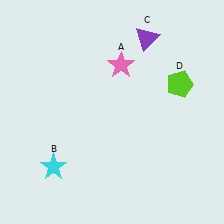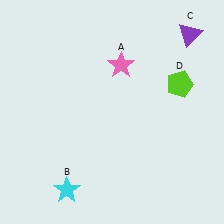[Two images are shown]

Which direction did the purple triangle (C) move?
The purple triangle (C) moved right.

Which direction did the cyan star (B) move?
The cyan star (B) moved down.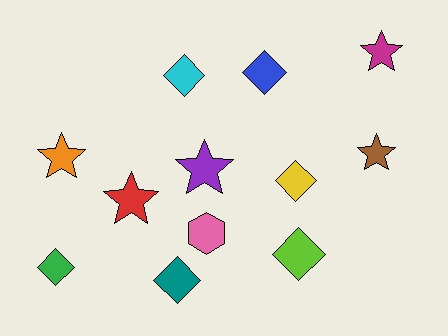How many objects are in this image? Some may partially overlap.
There are 12 objects.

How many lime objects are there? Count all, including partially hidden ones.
There is 1 lime object.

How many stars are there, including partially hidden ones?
There are 5 stars.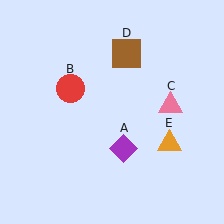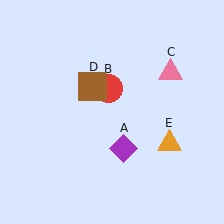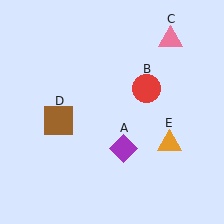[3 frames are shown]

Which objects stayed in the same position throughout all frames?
Purple diamond (object A) and orange triangle (object E) remained stationary.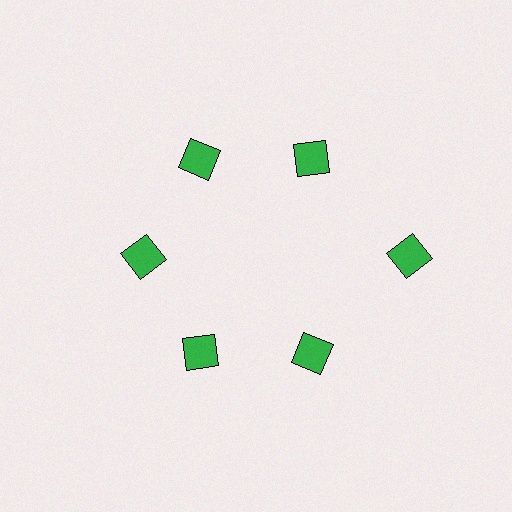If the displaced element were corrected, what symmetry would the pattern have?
It would have 6-fold rotational symmetry — the pattern would map onto itself every 60 degrees.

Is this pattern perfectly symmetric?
No. The 6 green diamonds are arranged in a ring, but one element near the 3 o'clock position is pushed outward from the center, breaking the 6-fold rotational symmetry.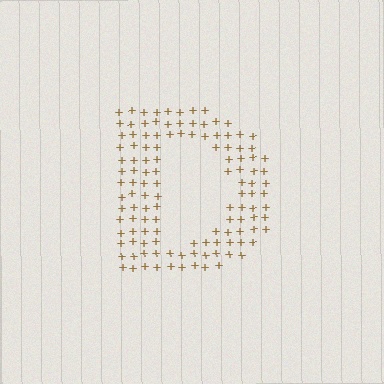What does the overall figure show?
The overall figure shows the letter D.